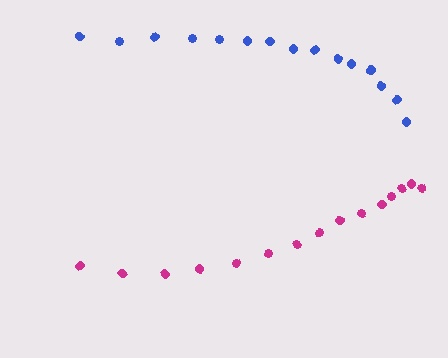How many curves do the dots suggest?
There are 2 distinct paths.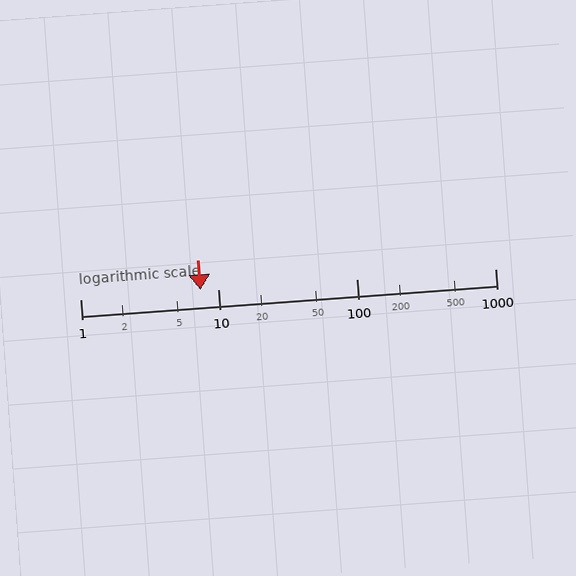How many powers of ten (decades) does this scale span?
The scale spans 3 decades, from 1 to 1000.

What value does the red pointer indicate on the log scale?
The pointer indicates approximately 7.4.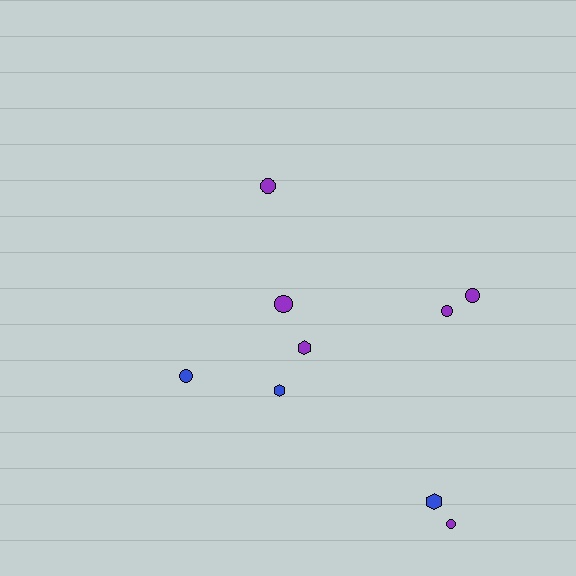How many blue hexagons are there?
There are 2 blue hexagons.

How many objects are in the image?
There are 9 objects.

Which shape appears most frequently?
Circle, with 6 objects.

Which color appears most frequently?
Purple, with 6 objects.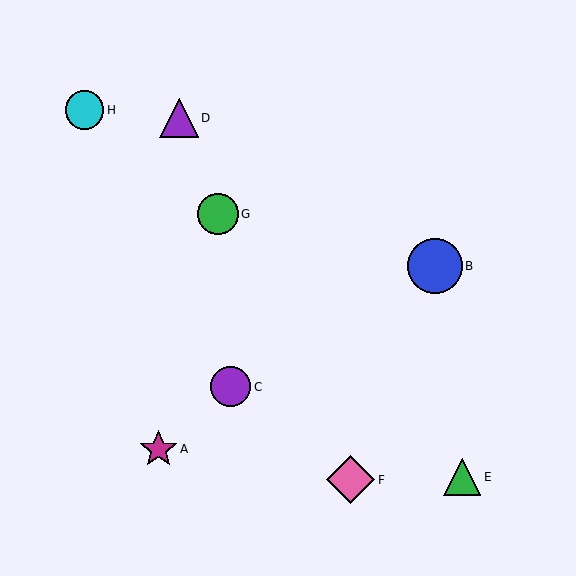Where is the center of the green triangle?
The center of the green triangle is at (462, 477).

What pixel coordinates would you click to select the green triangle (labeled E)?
Click at (462, 477) to select the green triangle E.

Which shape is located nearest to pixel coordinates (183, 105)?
The purple triangle (labeled D) at (179, 118) is nearest to that location.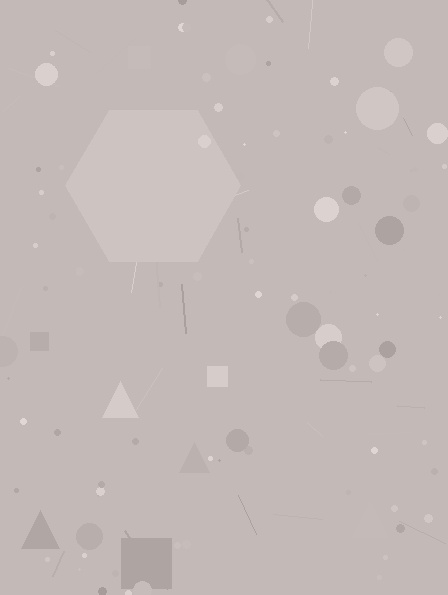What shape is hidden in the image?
A hexagon is hidden in the image.